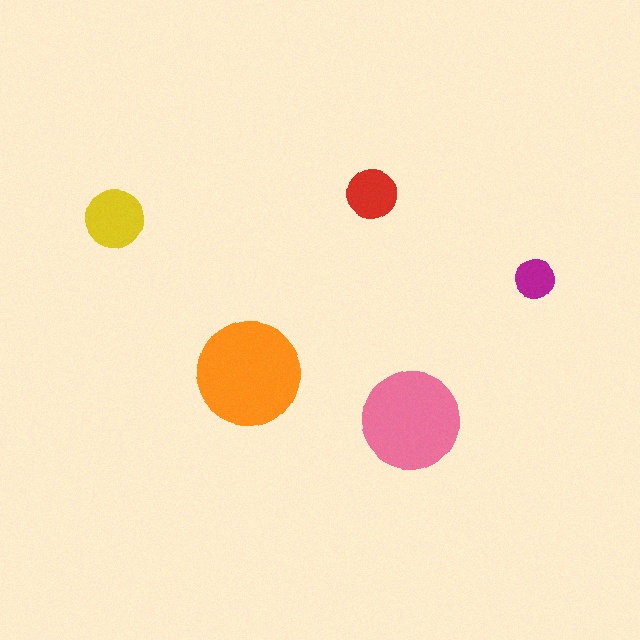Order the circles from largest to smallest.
the orange one, the pink one, the yellow one, the red one, the magenta one.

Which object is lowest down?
The pink circle is bottommost.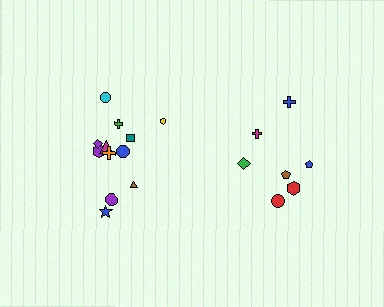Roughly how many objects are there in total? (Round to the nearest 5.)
Roughly 20 objects in total.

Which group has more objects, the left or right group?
The left group.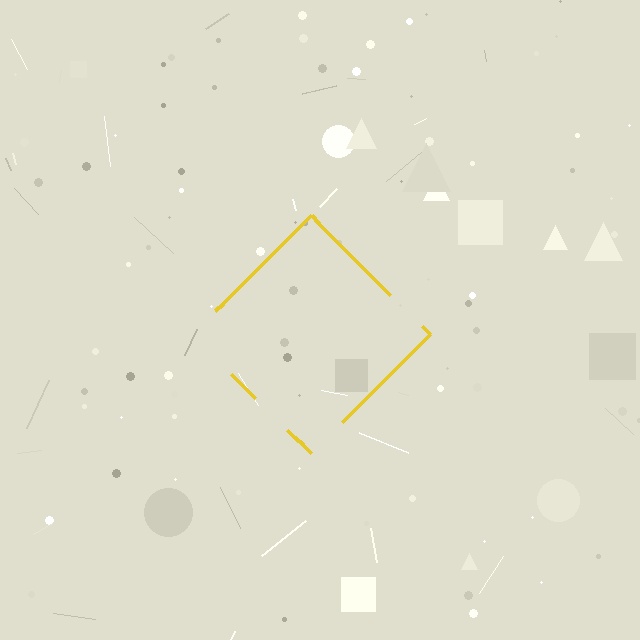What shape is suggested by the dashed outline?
The dashed outline suggests a diamond.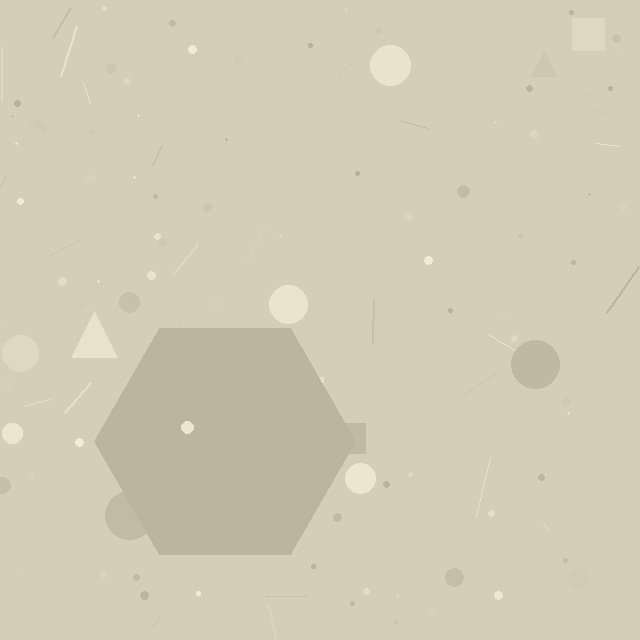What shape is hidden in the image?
A hexagon is hidden in the image.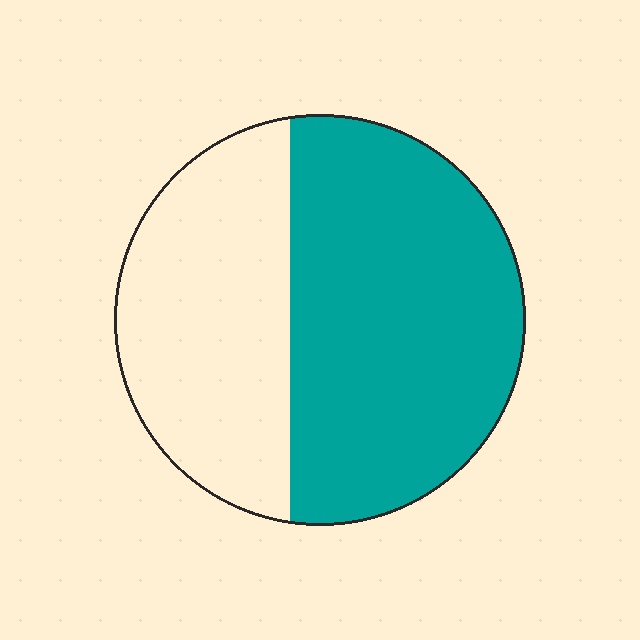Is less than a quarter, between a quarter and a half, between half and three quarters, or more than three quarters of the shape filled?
Between half and three quarters.